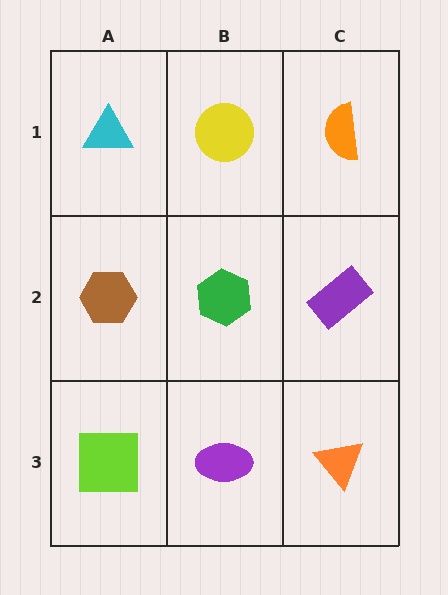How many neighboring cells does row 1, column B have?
3.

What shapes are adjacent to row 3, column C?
A purple rectangle (row 2, column C), a purple ellipse (row 3, column B).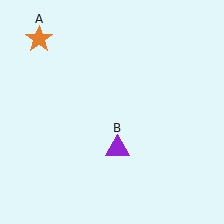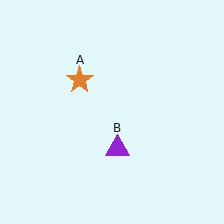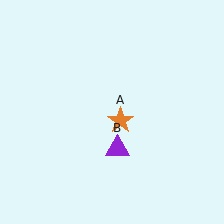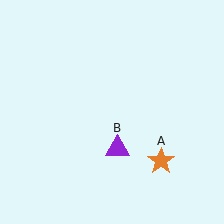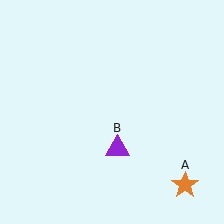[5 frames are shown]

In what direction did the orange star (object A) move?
The orange star (object A) moved down and to the right.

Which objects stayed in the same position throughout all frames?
Purple triangle (object B) remained stationary.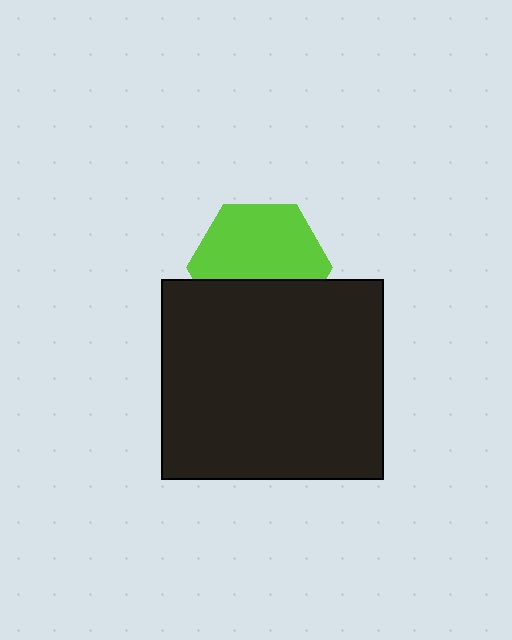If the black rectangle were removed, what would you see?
You would see the complete lime hexagon.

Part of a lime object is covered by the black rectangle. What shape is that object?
It is a hexagon.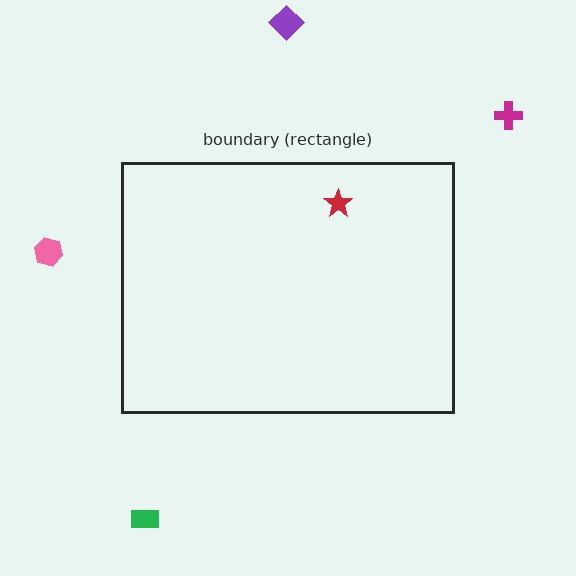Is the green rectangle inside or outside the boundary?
Outside.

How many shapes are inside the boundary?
1 inside, 4 outside.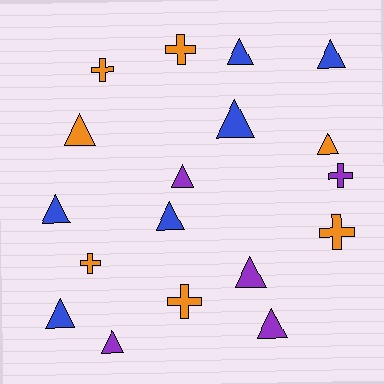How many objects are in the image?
There are 18 objects.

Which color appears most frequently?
Orange, with 7 objects.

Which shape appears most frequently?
Triangle, with 12 objects.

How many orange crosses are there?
There are 5 orange crosses.